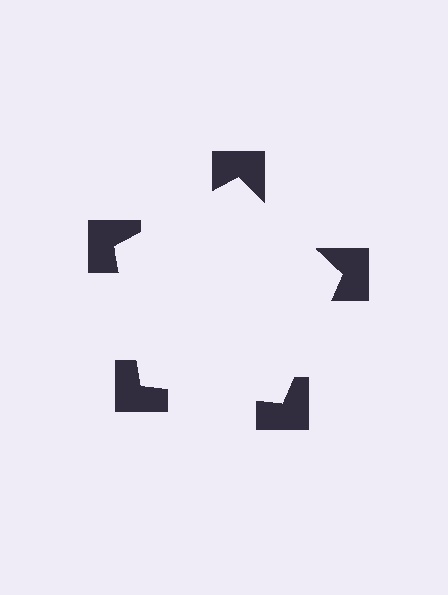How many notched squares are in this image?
There are 5 — one at each vertex of the illusory pentagon.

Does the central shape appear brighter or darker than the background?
It typically appears slightly brighter than the background, even though no actual brightness change is drawn.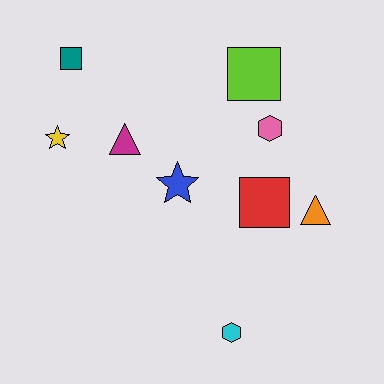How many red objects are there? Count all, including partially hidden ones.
There is 1 red object.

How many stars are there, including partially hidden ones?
There are 2 stars.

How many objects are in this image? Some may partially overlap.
There are 9 objects.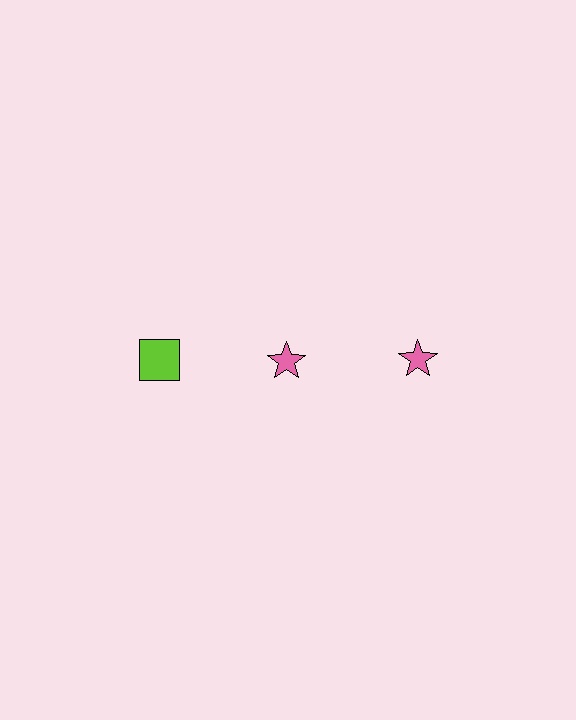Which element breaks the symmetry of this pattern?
The lime square in the top row, leftmost column breaks the symmetry. All other shapes are pink stars.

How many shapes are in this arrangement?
There are 3 shapes arranged in a grid pattern.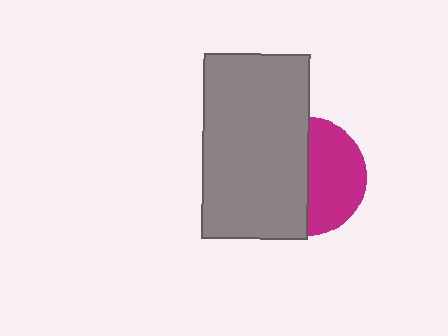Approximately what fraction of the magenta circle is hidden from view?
Roughly 52% of the magenta circle is hidden behind the gray rectangle.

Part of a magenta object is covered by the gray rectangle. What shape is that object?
It is a circle.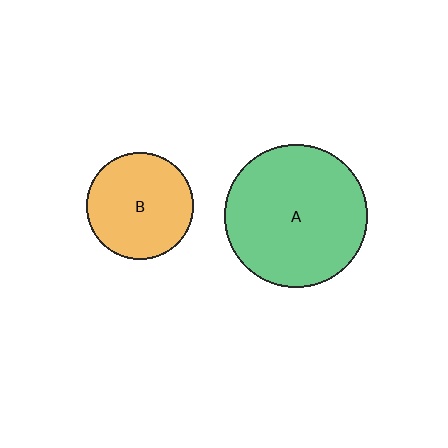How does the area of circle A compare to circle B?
Approximately 1.8 times.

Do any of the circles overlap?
No, none of the circles overlap.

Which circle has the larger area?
Circle A (green).